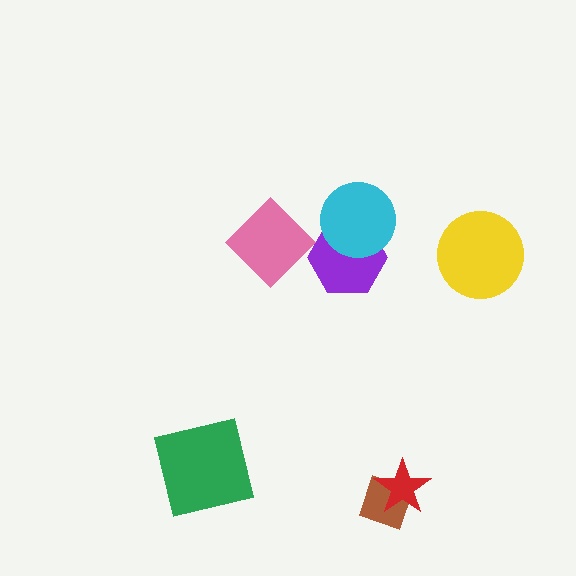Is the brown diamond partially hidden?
Yes, it is partially covered by another shape.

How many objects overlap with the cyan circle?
1 object overlaps with the cyan circle.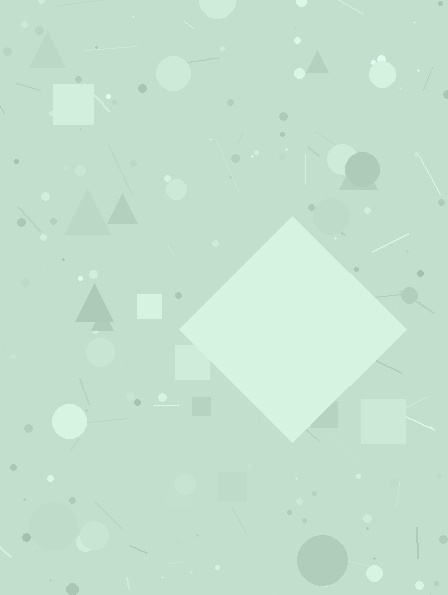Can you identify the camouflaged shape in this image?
The camouflaged shape is a diamond.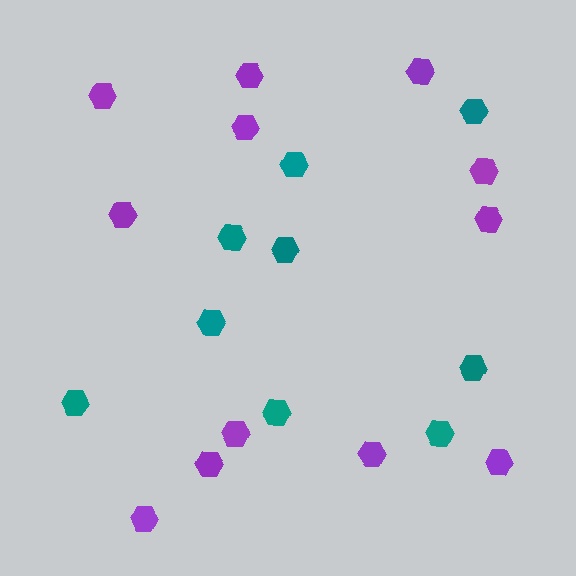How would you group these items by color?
There are 2 groups: one group of purple hexagons (12) and one group of teal hexagons (9).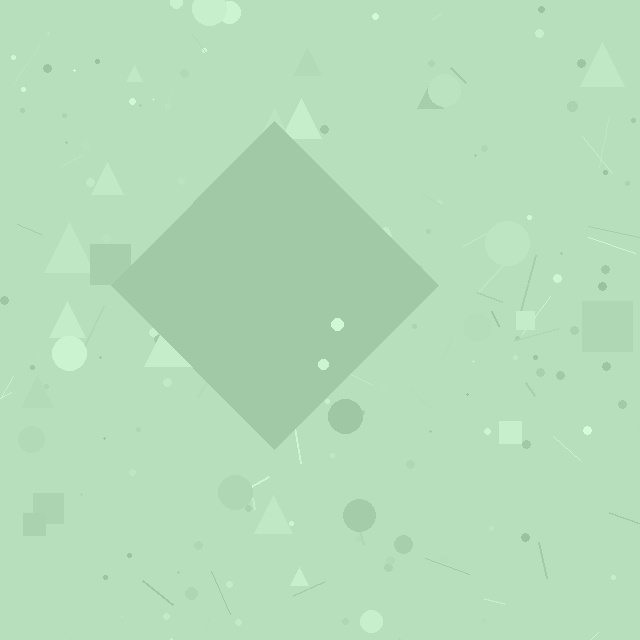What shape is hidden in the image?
A diamond is hidden in the image.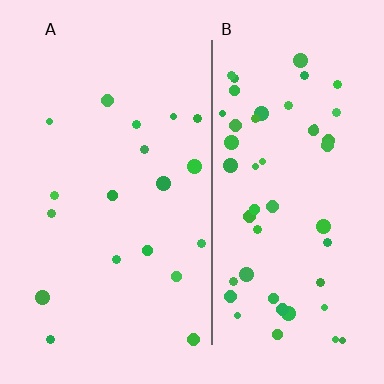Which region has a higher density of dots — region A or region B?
B (the right).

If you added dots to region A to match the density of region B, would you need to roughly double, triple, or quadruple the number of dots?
Approximately triple.